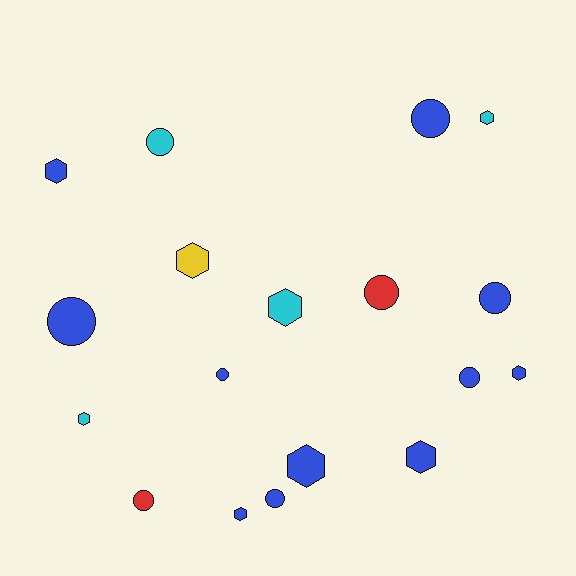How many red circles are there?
There are 2 red circles.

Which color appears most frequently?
Blue, with 11 objects.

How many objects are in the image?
There are 18 objects.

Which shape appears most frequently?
Circle, with 9 objects.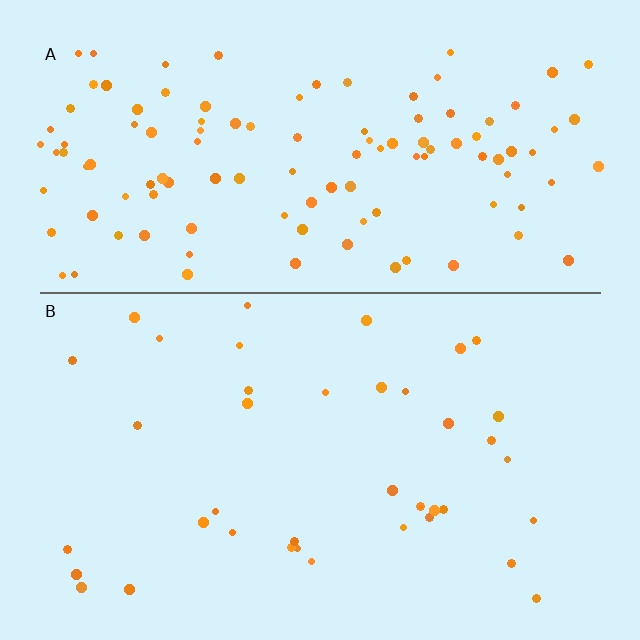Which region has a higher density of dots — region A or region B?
A (the top).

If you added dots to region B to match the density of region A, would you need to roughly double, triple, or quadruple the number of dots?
Approximately triple.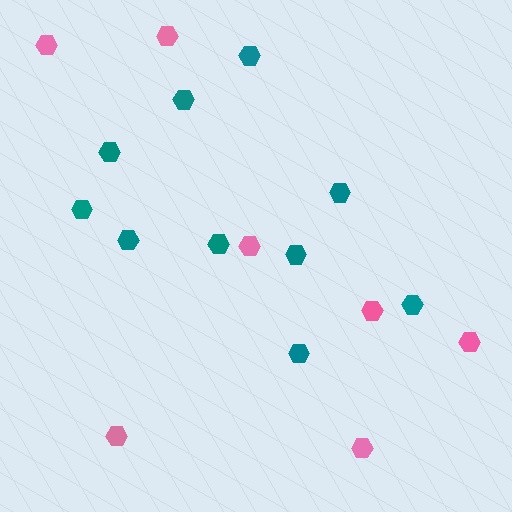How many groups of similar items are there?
There are 2 groups: one group of pink hexagons (7) and one group of teal hexagons (10).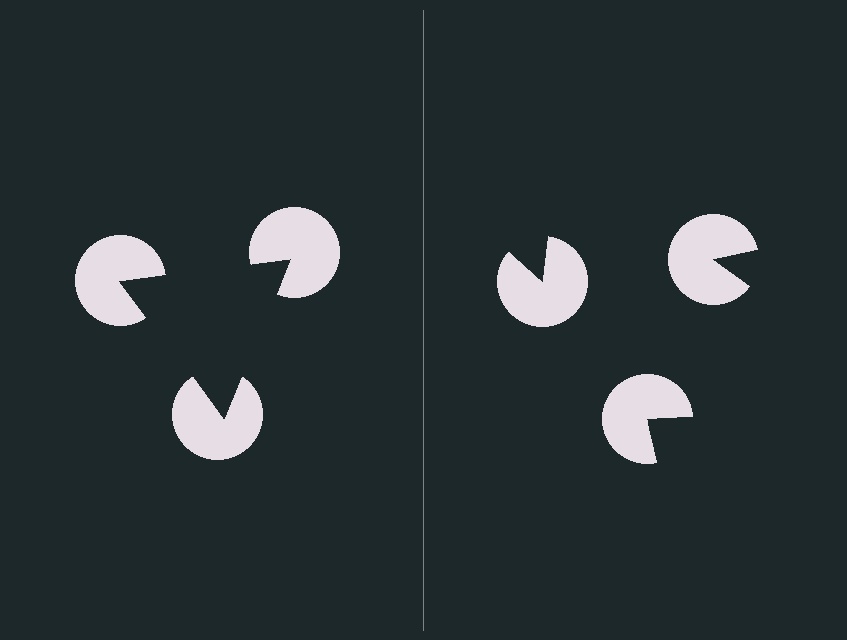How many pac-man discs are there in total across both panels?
6 — 3 on each side.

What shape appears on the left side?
An illusory triangle.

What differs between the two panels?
The pac-man discs are positioned identically on both sides; only the wedge orientations differ. On the left they align to a triangle; on the right they are misaligned.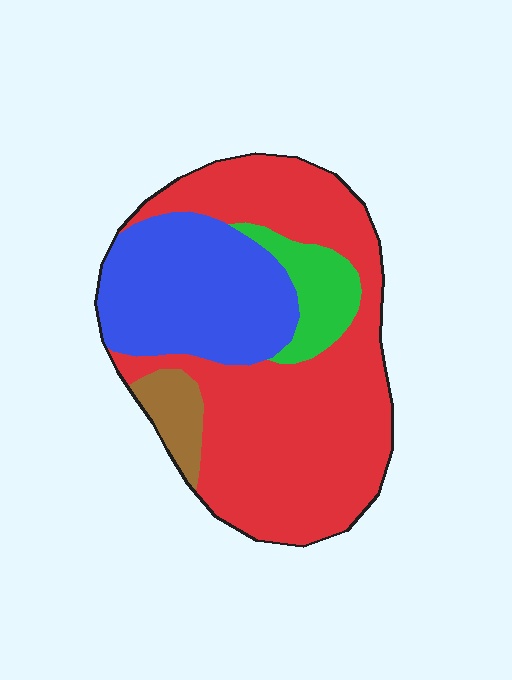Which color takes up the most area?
Red, at roughly 60%.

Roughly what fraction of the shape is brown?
Brown covers 6% of the shape.